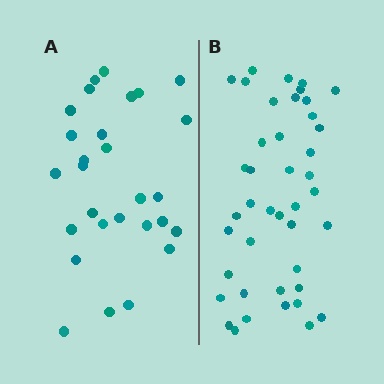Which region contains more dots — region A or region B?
Region B (the right region) has more dots.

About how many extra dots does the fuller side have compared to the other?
Region B has approximately 15 more dots than region A.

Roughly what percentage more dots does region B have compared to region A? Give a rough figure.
About 50% more.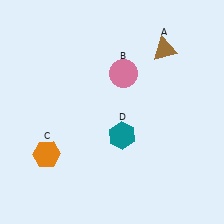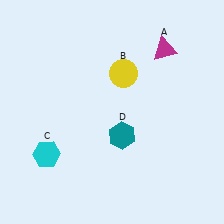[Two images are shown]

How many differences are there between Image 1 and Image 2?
There are 3 differences between the two images.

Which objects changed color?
A changed from brown to magenta. B changed from pink to yellow. C changed from orange to cyan.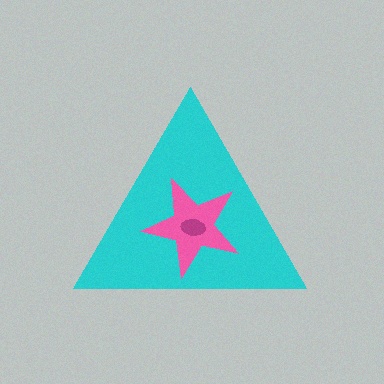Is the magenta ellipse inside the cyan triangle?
Yes.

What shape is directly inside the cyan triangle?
The pink star.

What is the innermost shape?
The magenta ellipse.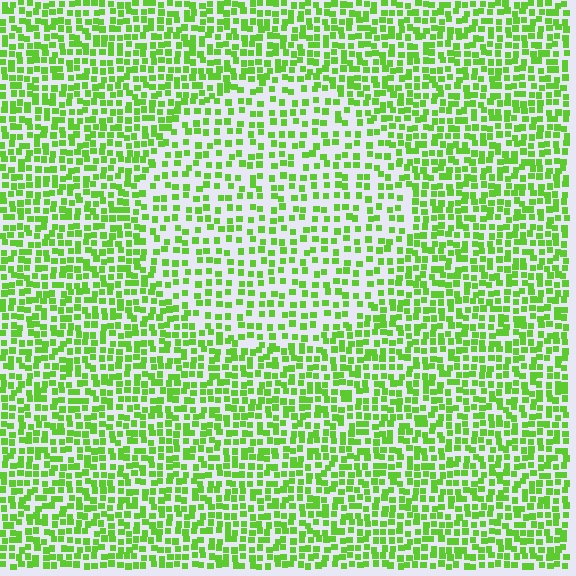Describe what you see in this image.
The image contains small lime elements arranged at two different densities. A circle-shaped region is visible where the elements are less densely packed than the surrounding area.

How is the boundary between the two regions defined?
The boundary is defined by a change in element density (approximately 1.7x ratio). All elements are the same color, size, and shape.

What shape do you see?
I see a circle.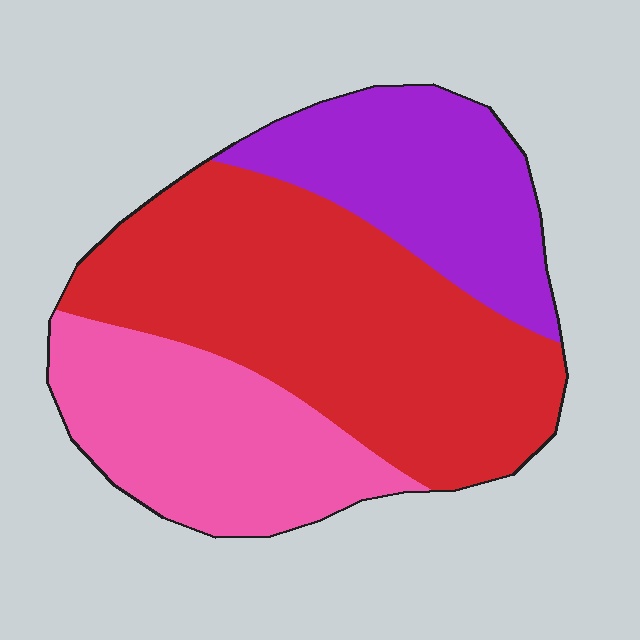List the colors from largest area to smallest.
From largest to smallest: red, pink, purple.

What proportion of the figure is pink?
Pink takes up about one quarter (1/4) of the figure.